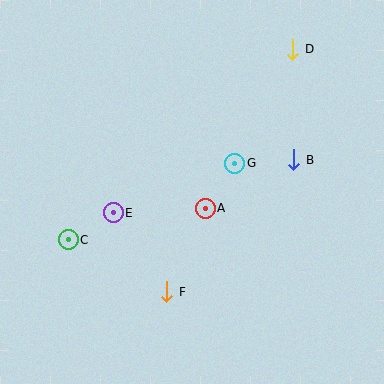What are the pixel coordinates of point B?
Point B is at (294, 160).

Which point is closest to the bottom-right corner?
Point F is closest to the bottom-right corner.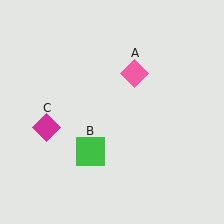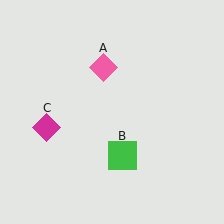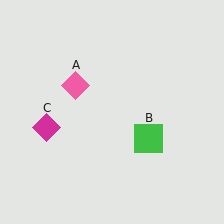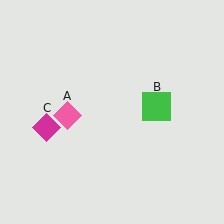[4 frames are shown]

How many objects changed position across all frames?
2 objects changed position: pink diamond (object A), green square (object B).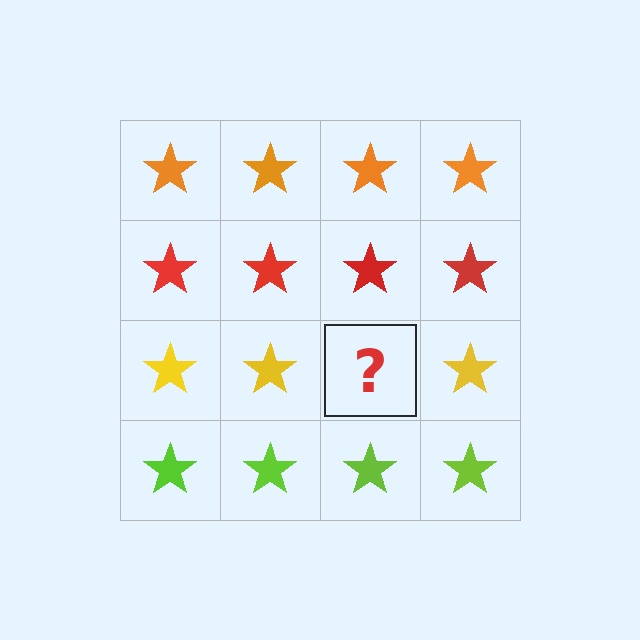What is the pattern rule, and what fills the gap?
The rule is that each row has a consistent color. The gap should be filled with a yellow star.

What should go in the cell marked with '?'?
The missing cell should contain a yellow star.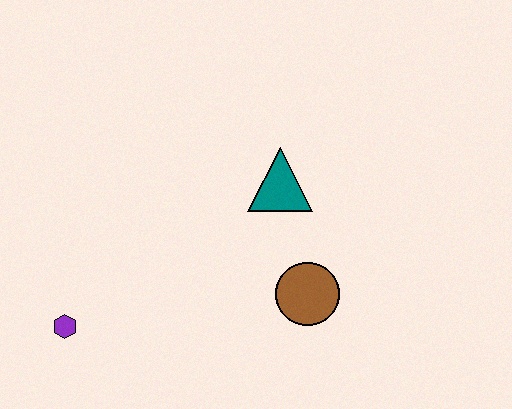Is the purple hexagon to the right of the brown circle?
No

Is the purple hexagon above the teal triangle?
No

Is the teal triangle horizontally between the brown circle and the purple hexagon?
Yes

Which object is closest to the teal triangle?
The brown circle is closest to the teal triangle.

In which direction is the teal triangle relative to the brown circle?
The teal triangle is above the brown circle.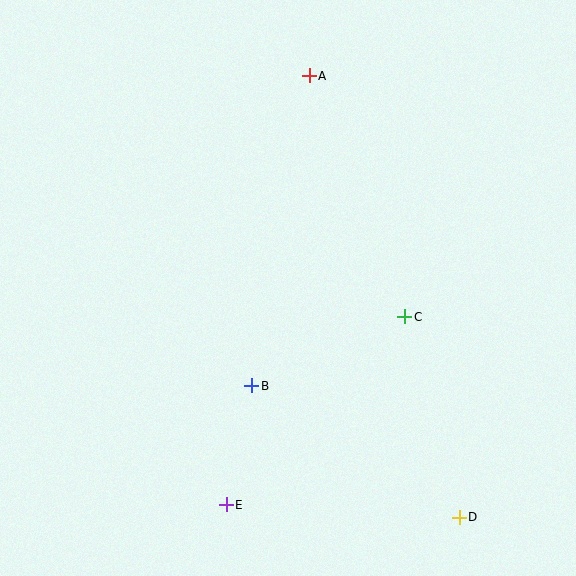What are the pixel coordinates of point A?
Point A is at (309, 76).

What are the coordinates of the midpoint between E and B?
The midpoint between E and B is at (239, 445).